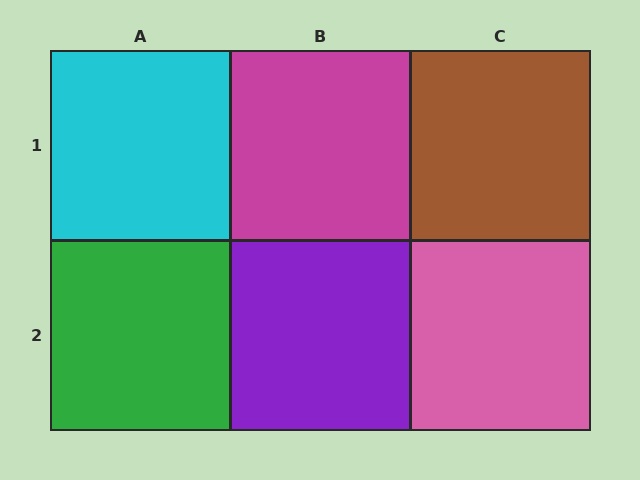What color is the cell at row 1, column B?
Magenta.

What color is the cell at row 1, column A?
Cyan.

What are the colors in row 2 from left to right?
Green, purple, pink.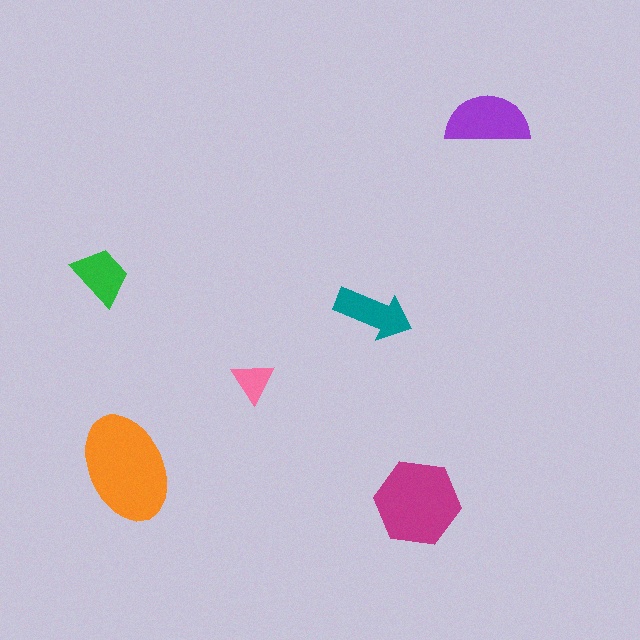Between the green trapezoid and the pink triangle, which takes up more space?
The green trapezoid.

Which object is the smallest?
The pink triangle.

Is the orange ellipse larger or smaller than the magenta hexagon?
Larger.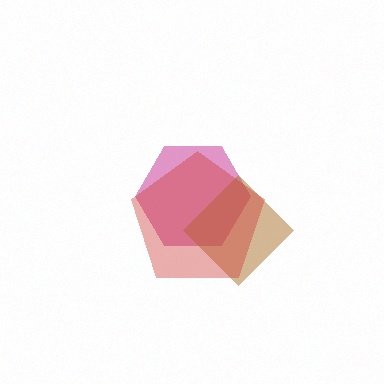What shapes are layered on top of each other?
The layered shapes are: a magenta hexagon, a brown diamond, a red pentagon.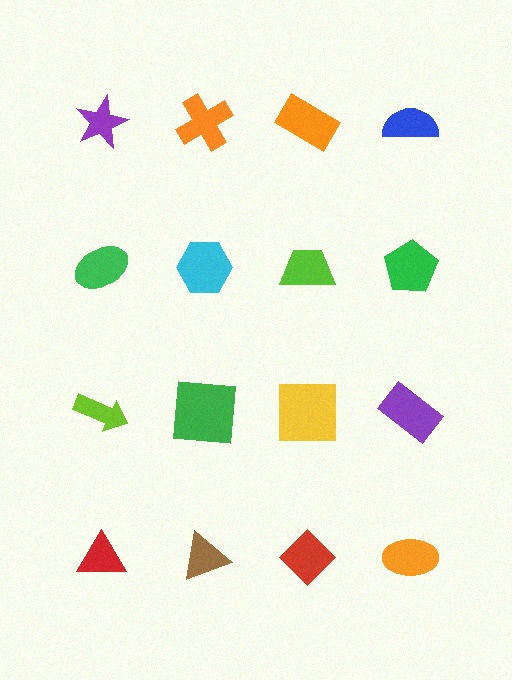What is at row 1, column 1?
A purple star.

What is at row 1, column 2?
An orange cross.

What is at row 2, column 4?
A green pentagon.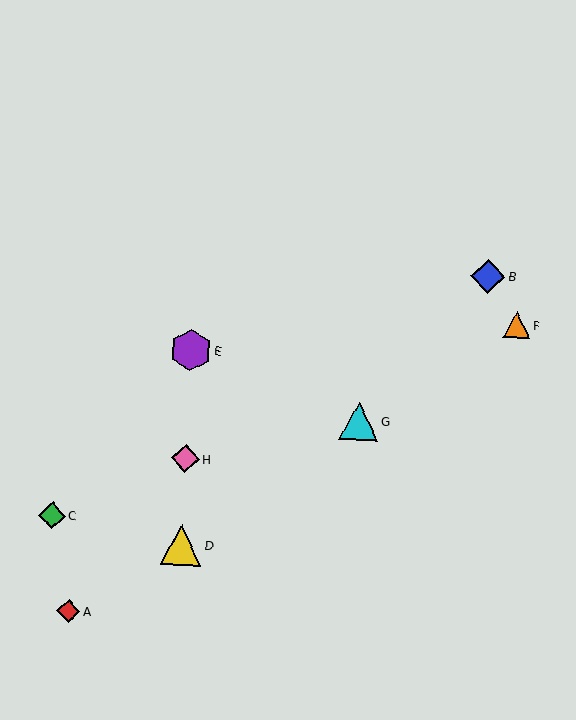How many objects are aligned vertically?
3 objects (D, E, H) are aligned vertically.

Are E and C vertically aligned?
No, E is at x≈191 and C is at x≈52.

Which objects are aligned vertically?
Objects D, E, H are aligned vertically.